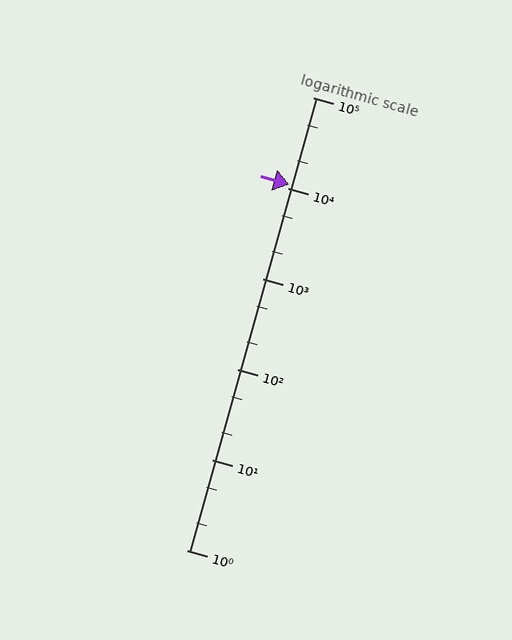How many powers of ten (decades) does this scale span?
The scale spans 5 decades, from 1 to 100000.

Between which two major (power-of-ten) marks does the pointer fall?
The pointer is between 10000 and 100000.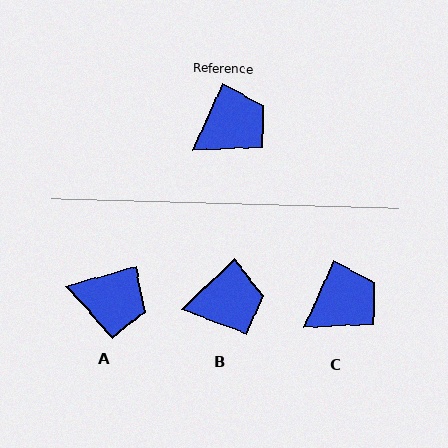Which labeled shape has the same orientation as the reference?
C.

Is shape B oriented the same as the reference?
No, it is off by about 23 degrees.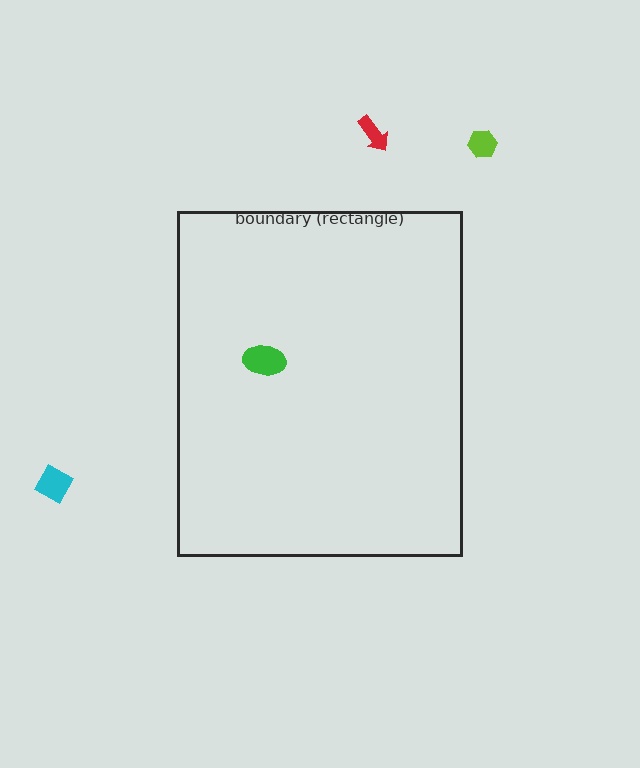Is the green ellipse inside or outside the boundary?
Inside.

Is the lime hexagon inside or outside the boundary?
Outside.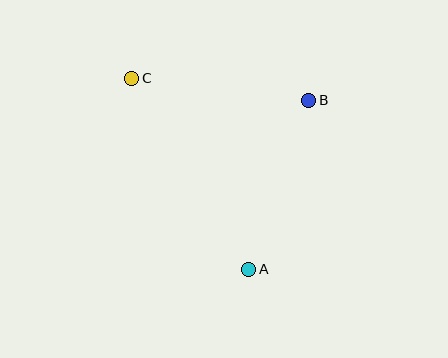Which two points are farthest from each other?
Points A and C are farthest from each other.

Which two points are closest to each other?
Points B and C are closest to each other.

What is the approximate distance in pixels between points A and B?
The distance between A and B is approximately 179 pixels.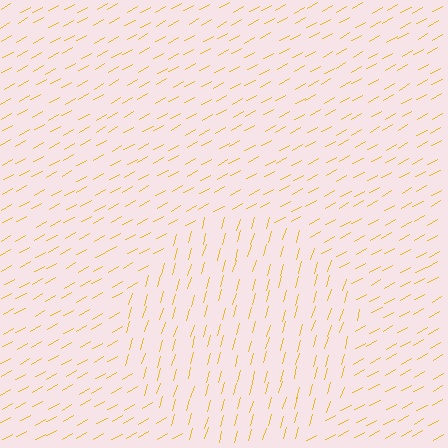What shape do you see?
I see a circle.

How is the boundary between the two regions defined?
The boundary is defined purely by a change in line orientation (approximately 45 degrees difference). All lines are the same color and thickness.